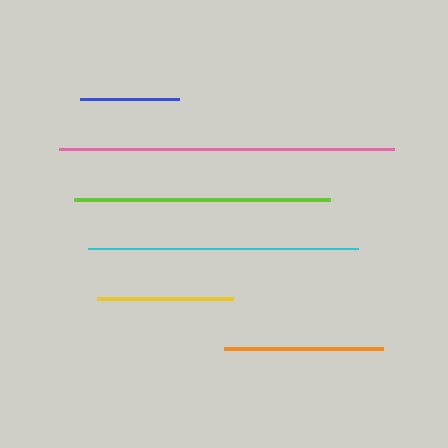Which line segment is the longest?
The pink line is the longest at approximately 335 pixels.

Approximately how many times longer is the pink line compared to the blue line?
The pink line is approximately 3.4 times the length of the blue line.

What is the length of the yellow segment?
The yellow segment is approximately 136 pixels long.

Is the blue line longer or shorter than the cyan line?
The cyan line is longer than the blue line.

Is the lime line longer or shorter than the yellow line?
The lime line is longer than the yellow line.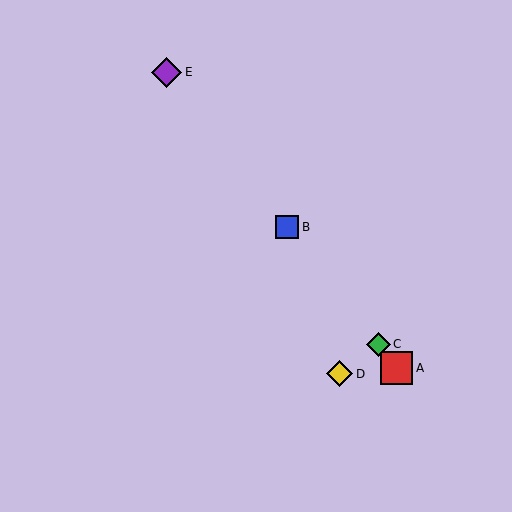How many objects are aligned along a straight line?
4 objects (A, B, C, E) are aligned along a straight line.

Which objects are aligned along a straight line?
Objects A, B, C, E are aligned along a straight line.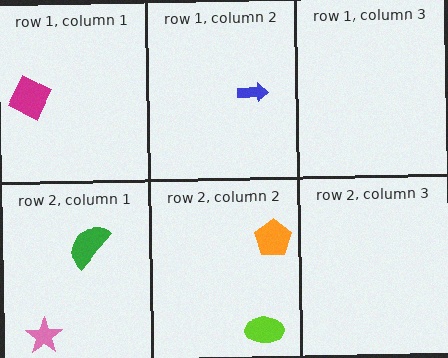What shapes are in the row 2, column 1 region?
The green semicircle, the pink star.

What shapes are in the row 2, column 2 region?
The orange pentagon, the lime ellipse.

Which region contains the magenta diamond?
The row 1, column 1 region.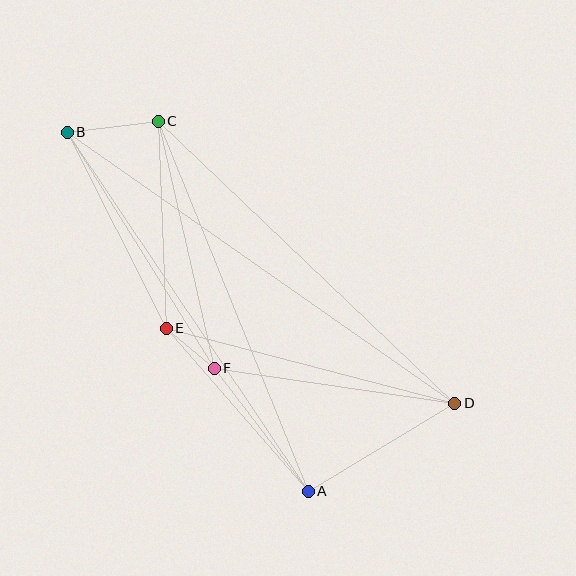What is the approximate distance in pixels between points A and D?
The distance between A and D is approximately 171 pixels.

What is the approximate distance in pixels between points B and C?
The distance between B and C is approximately 92 pixels.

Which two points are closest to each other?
Points E and F are closest to each other.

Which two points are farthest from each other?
Points B and D are farthest from each other.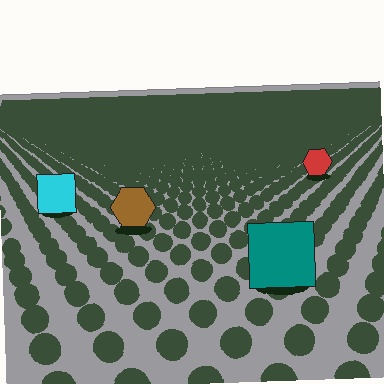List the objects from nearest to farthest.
From nearest to farthest: the teal square, the brown hexagon, the cyan square, the red hexagon.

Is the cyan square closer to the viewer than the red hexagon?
Yes. The cyan square is closer — you can tell from the texture gradient: the ground texture is coarser near it.